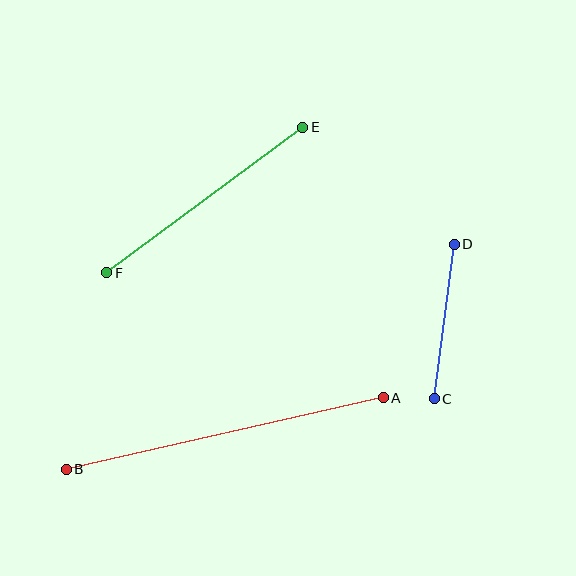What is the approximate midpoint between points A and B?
The midpoint is at approximately (225, 433) pixels.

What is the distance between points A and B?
The distance is approximately 325 pixels.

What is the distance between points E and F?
The distance is approximately 244 pixels.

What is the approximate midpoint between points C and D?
The midpoint is at approximately (444, 321) pixels.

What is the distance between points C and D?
The distance is approximately 156 pixels.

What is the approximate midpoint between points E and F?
The midpoint is at approximately (205, 200) pixels.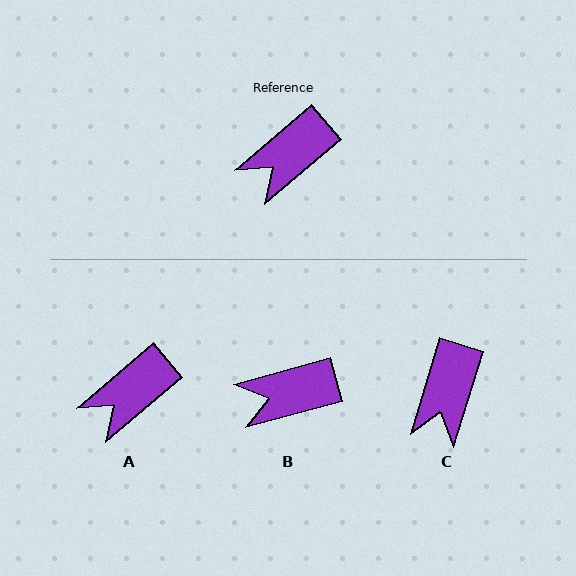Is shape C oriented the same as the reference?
No, it is off by about 33 degrees.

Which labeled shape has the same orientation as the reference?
A.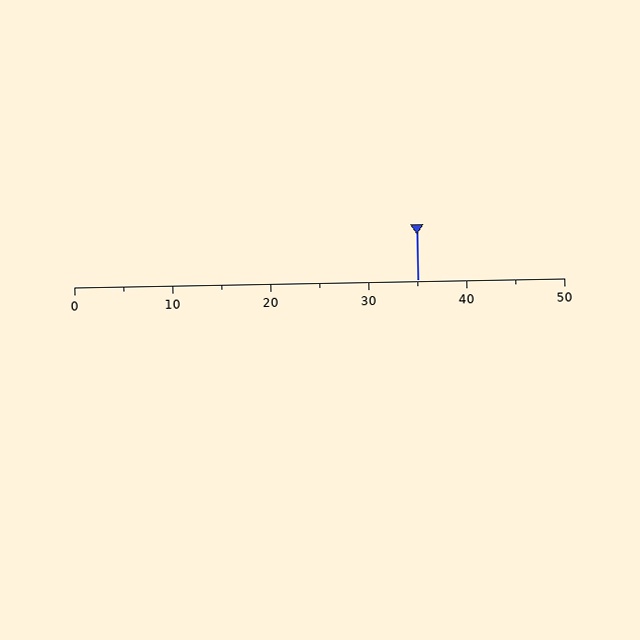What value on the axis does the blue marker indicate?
The marker indicates approximately 35.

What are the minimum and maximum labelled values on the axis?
The axis runs from 0 to 50.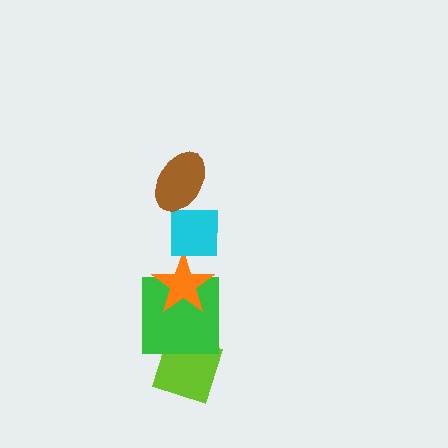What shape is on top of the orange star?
The cyan square is on top of the orange star.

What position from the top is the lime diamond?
The lime diamond is 5th from the top.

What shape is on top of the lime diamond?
The green square is on top of the lime diamond.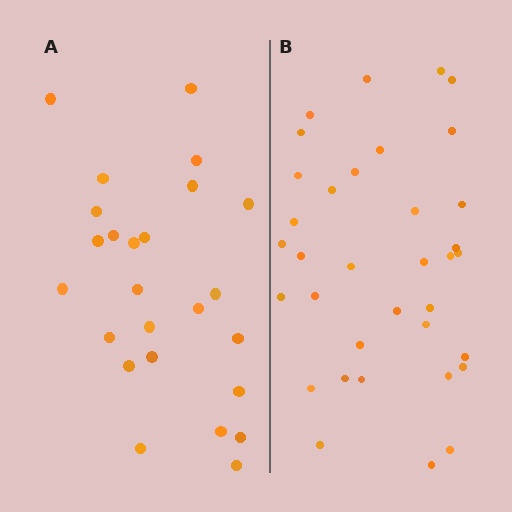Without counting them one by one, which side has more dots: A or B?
Region B (the right region) has more dots.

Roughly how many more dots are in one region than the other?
Region B has roughly 10 or so more dots than region A.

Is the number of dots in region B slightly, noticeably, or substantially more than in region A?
Region B has noticeably more, but not dramatically so. The ratio is roughly 1.4 to 1.